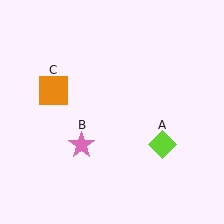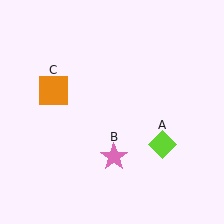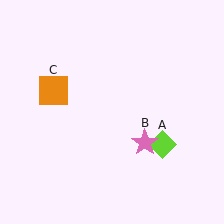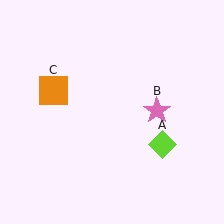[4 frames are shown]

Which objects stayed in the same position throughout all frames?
Lime diamond (object A) and orange square (object C) remained stationary.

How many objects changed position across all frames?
1 object changed position: pink star (object B).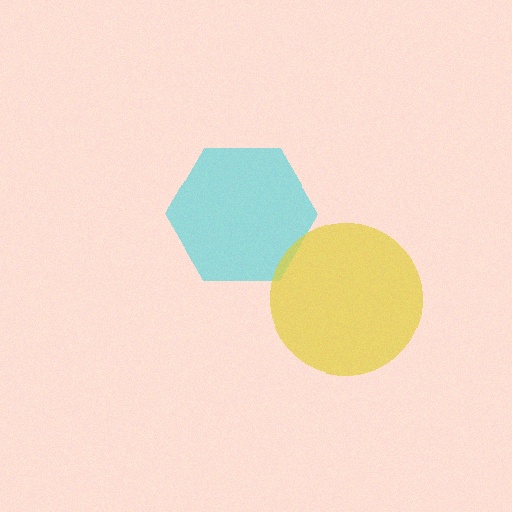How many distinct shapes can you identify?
There are 2 distinct shapes: a cyan hexagon, a yellow circle.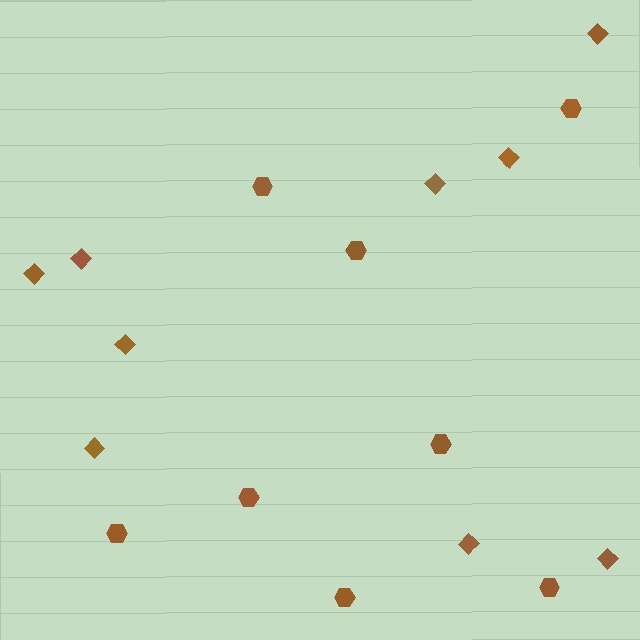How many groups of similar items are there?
There are 2 groups: one group of diamonds (9) and one group of hexagons (8).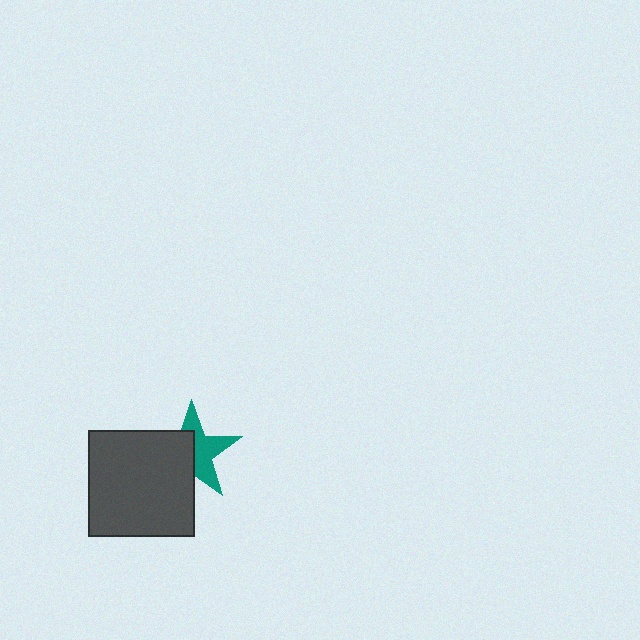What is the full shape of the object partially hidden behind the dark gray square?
The partially hidden object is a teal star.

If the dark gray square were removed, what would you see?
You would see the complete teal star.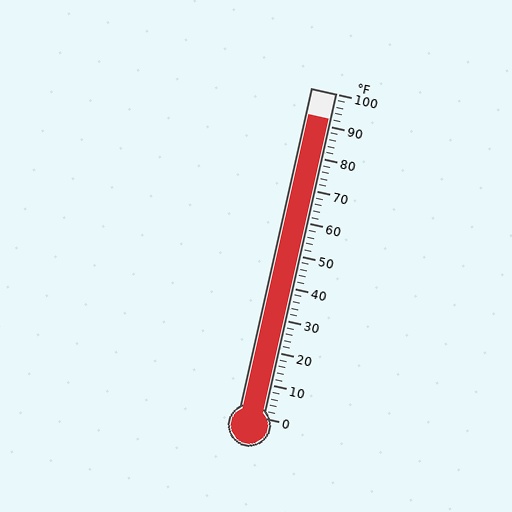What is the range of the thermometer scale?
The thermometer scale ranges from 0°F to 100°F.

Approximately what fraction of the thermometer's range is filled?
The thermometer is filled to approximately 90% of its range.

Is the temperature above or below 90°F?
The temperature is above 90°F.